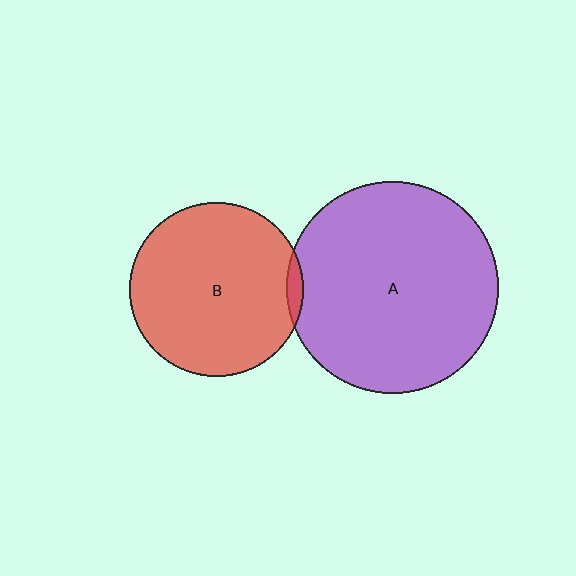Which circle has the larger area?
Circle A (purple).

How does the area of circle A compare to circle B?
Approximately 1.5 times.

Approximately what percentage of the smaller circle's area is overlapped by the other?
Approximately 5%.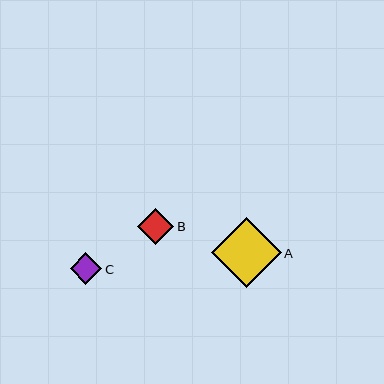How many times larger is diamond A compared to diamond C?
Diamond A is approximately 2.2 times the size of diamond C.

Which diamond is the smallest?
Diamond C is the smallest with a size of approximately 31 pixels.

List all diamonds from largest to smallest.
From largest to smallest: A, B, C.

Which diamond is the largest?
Diamond A is the largest with a size of approximately 70 pixels.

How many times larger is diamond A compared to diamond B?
Diamond A is approximately 1.9 times the size of diamond B.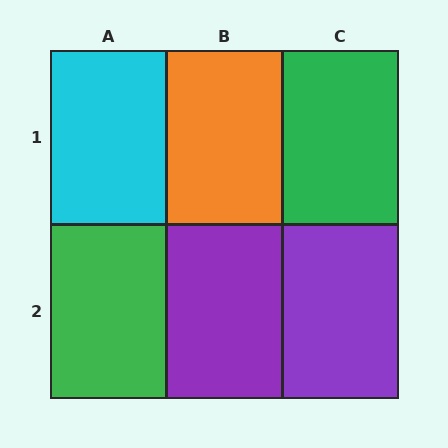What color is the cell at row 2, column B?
Purple.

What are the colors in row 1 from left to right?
Cyan, orange, green.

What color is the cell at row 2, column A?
Green.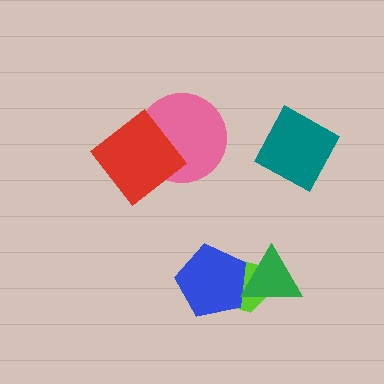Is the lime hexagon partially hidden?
Yes, it is partially covered by another shape.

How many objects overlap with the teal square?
0 objects overlap with the teal square.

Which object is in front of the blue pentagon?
The green triangle is in front of the blue pentagon.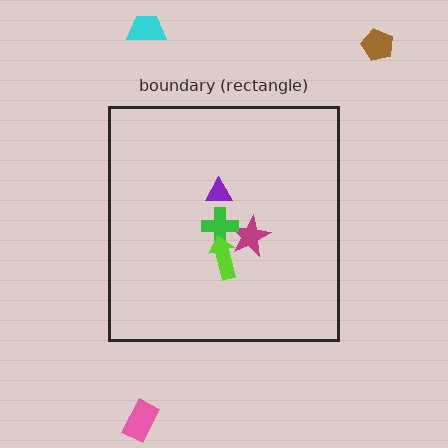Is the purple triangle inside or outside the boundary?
Inside.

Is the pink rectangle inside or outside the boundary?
Outside.